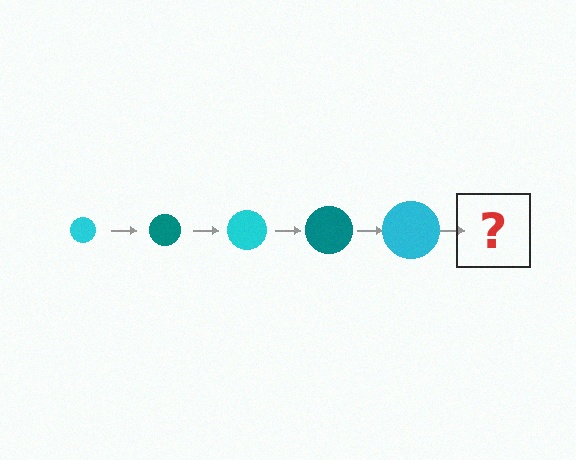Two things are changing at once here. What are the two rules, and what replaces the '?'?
The two rules are that the circle grows larger each step and the color cycles through cyan and teal. The '?' should be a teal circle, larger than the previous one.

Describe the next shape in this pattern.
It should be a teal circle, larger than the previous one.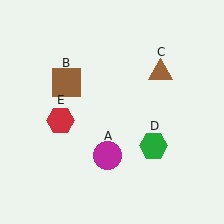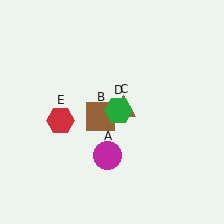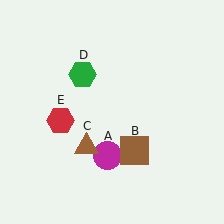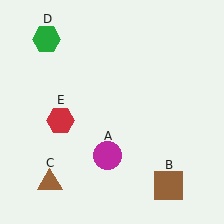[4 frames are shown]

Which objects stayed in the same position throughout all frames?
Magenta circle (object A) and red hexagon (object E) remained stationary.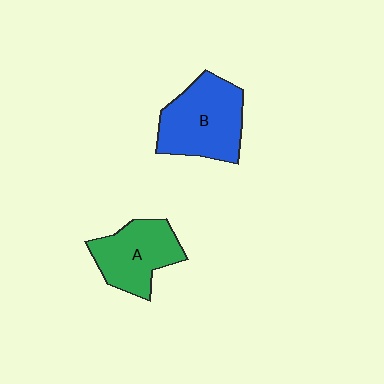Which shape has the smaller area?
Shape A (green).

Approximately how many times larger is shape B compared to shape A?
Approximately 1.2 times.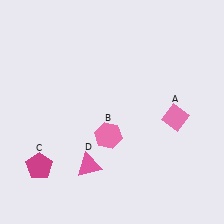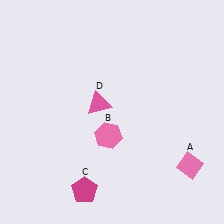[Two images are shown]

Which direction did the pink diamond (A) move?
The pink diamond (A) moved down.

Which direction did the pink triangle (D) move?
The pink triangle (D) moved up.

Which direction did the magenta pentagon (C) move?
The magenta pentagon (C) moved right.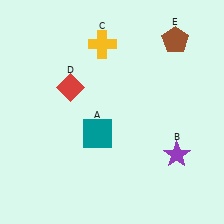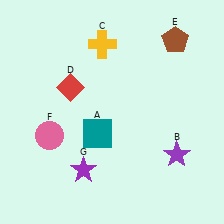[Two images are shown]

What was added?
A pink circle (F), a purple star (G) were added in Image 2.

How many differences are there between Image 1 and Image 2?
There are 2 differences between the two images.